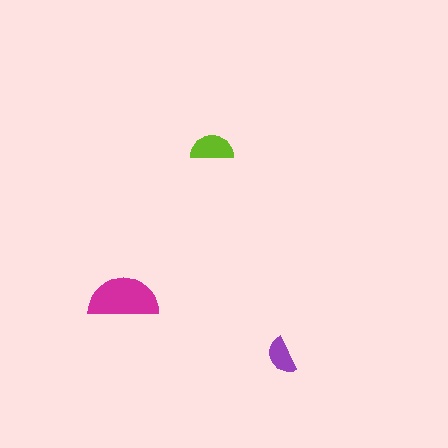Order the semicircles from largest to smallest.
the magenta one, the lime one, the purple one.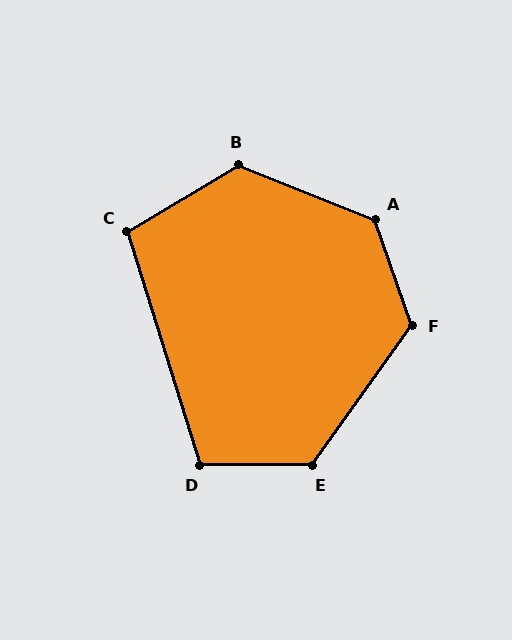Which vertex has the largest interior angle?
A, at approximately 131 degrees.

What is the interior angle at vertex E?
Approximately 125 degrees (obtuse).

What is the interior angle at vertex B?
Approximately 127 degrees (obtuse).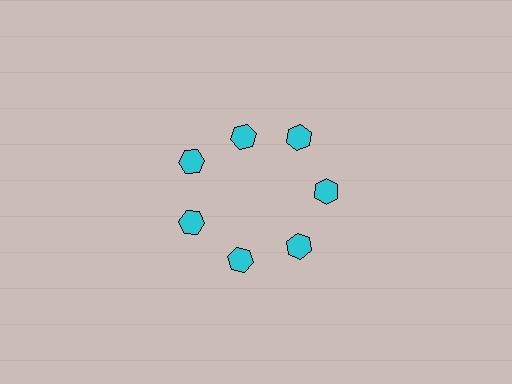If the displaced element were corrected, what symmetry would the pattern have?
It would have 7-fold rotational symmetry — the pattern would map onto itself every 51 degrees.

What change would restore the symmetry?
The symmetry would be restored by moving it outward, back onto the ring so that all 7 hexagons sit at equal angles and equal distance from the center.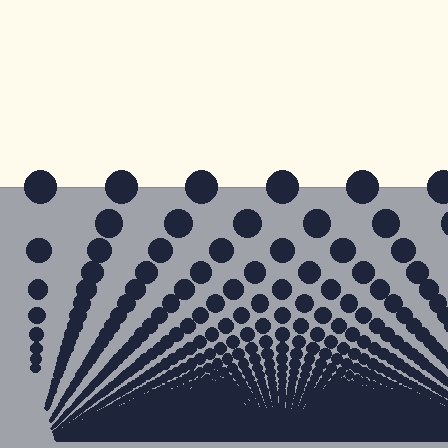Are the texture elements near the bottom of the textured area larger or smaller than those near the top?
Smaller. The gradient is inverted — elements near the bottom are smaller and denser.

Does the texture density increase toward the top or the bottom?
Density increases toward the bottom.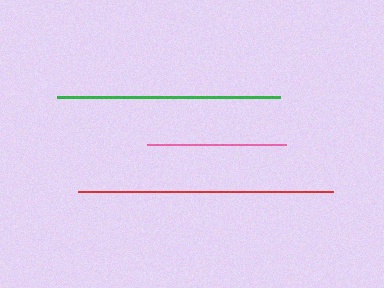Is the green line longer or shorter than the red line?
The red line is longer than the green line.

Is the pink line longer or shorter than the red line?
The red line is longer than the pink line.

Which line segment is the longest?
The red line is the longest at approximately 256 pixels.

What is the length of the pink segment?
The pink segment is approximately 139 pixels long.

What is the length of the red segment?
The red segment is approximately 256 pixels long.